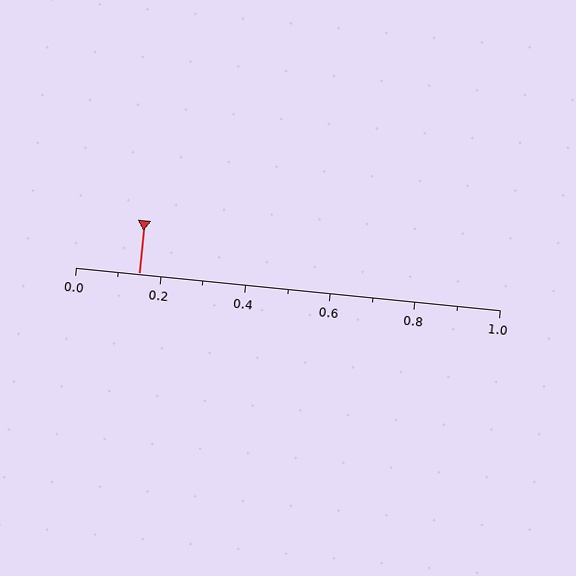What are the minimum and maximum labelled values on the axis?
The axis runs from 0.0 to 1.0.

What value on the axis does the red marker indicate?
The marker indicates approximately 0.15.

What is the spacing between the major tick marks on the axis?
The major ticks are spaced 0.2 apart.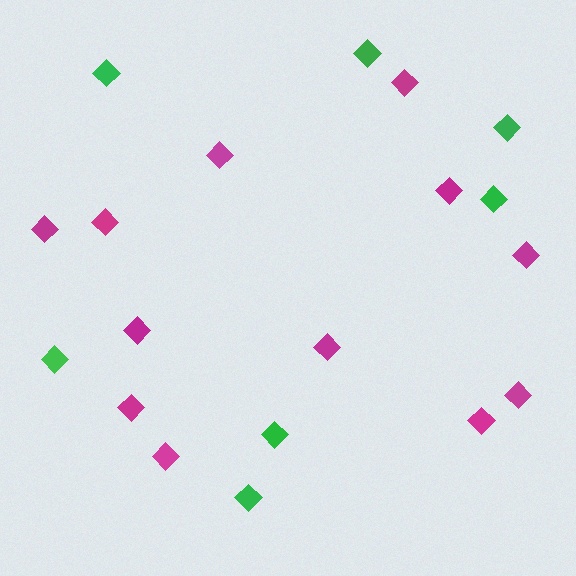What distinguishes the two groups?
There are 2 groups: one group of magenta diamonds (12) and one group of green diamonds (7).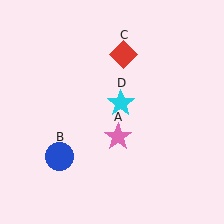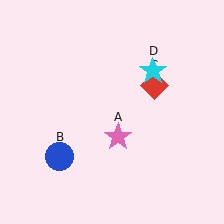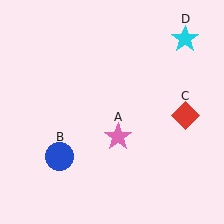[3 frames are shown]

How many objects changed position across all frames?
2 objects changed position: red diamond (object C), cyan star (object D).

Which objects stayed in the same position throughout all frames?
Pink star (object A) and blue circle (object B) remained stationary.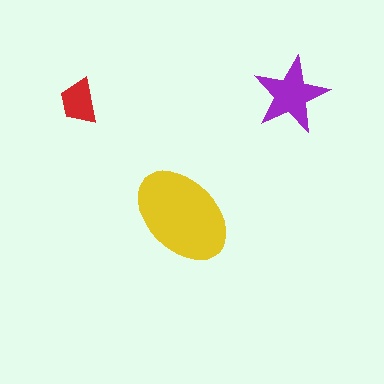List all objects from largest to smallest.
The yellow ellipse, the purple star, the red trapezoid.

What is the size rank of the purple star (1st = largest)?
2nd.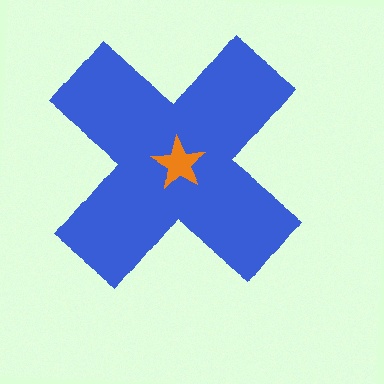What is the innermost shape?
The orange star.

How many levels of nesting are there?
2.